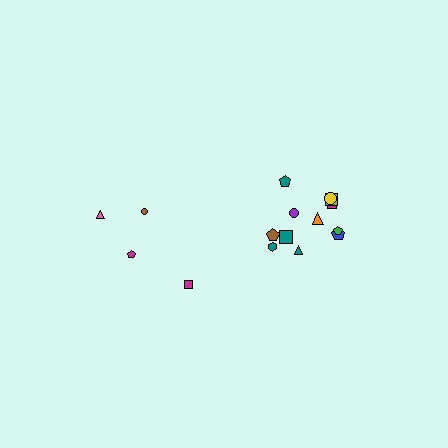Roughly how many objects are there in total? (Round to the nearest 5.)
Roughly 15 objects in total.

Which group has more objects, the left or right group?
The right group.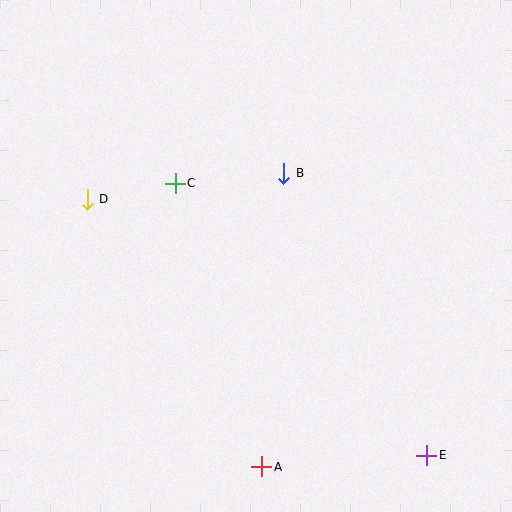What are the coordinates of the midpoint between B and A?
The midpoint between B and A is at (273, 320).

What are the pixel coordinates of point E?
Point E is at (427, 455).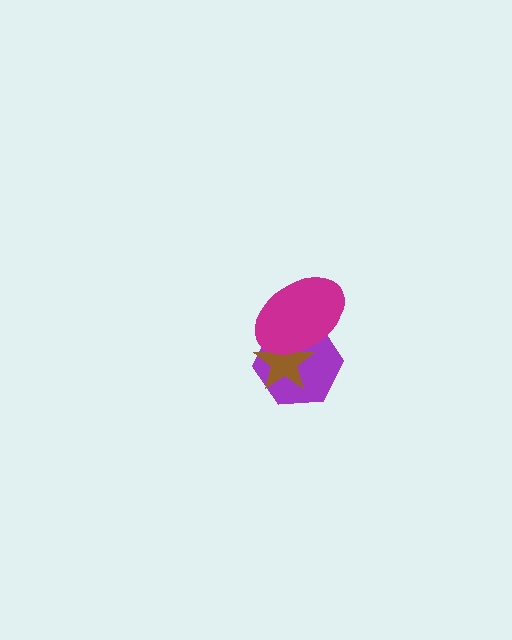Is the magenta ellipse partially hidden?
No, no other shape covers it.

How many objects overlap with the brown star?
2 objects overlap with the brown star.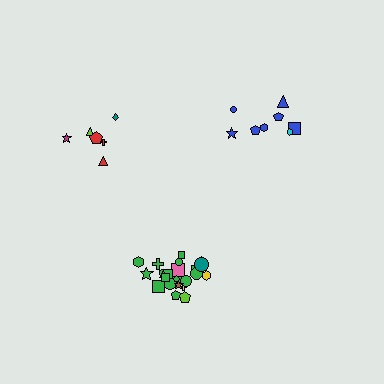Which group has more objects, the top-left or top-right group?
The top-right group.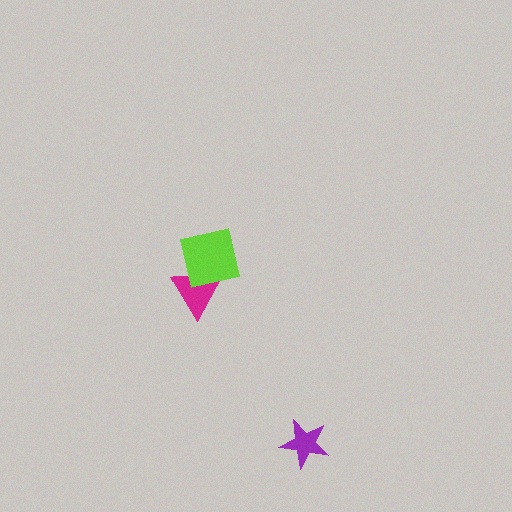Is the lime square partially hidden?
No, no other shape covers it.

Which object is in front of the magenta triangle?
The lime square is in front of the magenta triangle.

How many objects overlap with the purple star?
0 objects overlap with the purple star.